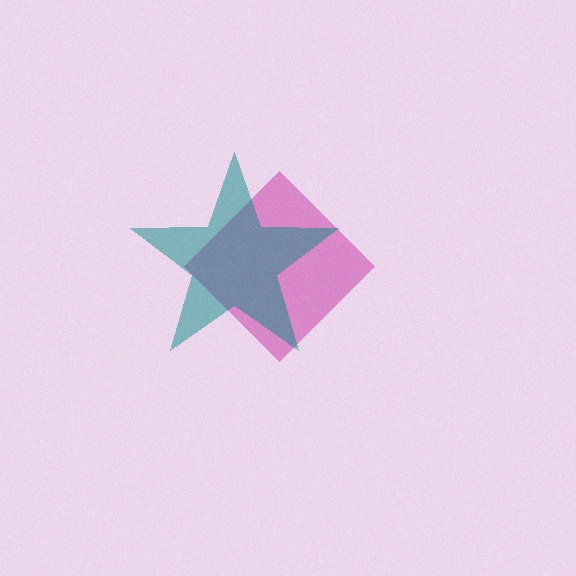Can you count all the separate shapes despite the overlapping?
Yes, there are 2 separate shapes.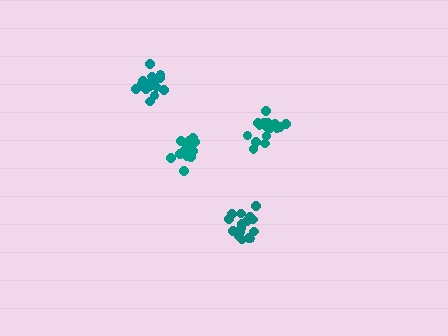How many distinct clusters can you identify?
There are 4 distinct clusters.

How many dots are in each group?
Group 1: 15 dots, Group 2: 17 dots, Group 3: 16 dots, Group 4: 18 dots (66 total).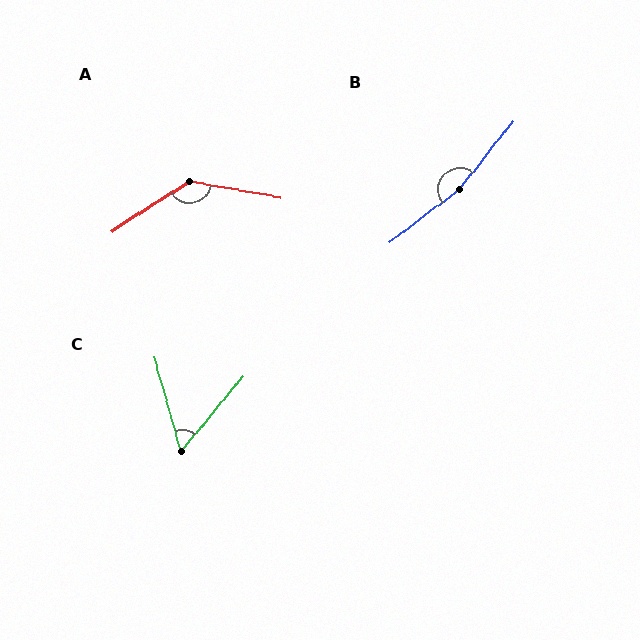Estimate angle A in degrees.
Approximately 137 degrees.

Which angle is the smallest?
C, at approximately 56 degrees.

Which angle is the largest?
B, at approximately 166 degrees.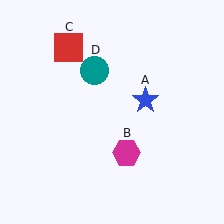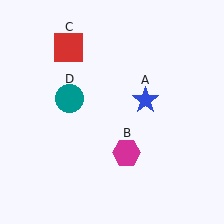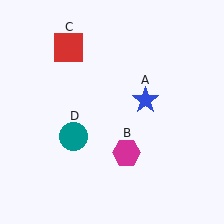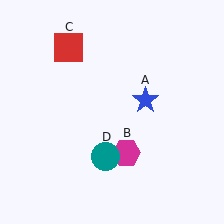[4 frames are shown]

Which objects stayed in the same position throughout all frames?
Blue star (object A) and magenta hexagon (object B) and red square (object C) remained stationary.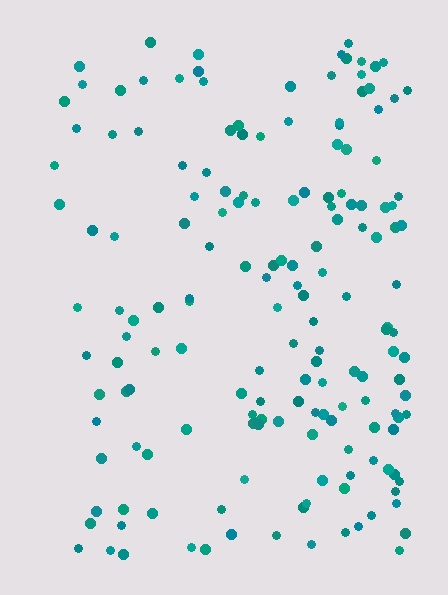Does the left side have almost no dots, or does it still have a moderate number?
Still a moderate number, just noticeably fewer than the right.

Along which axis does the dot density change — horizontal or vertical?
Horizontal.